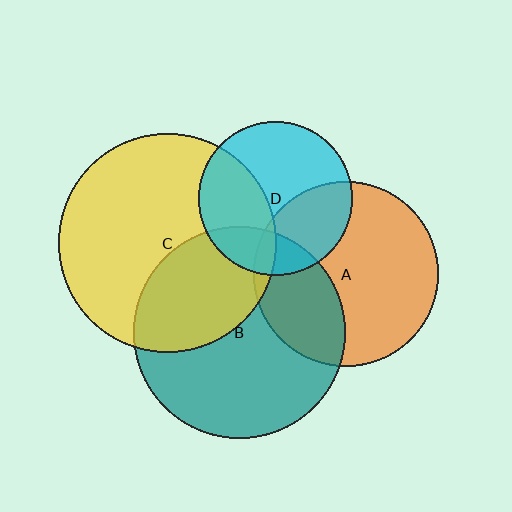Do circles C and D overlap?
Yes.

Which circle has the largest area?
Circle C (yellow).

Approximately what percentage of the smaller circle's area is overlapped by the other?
Approximately 35%.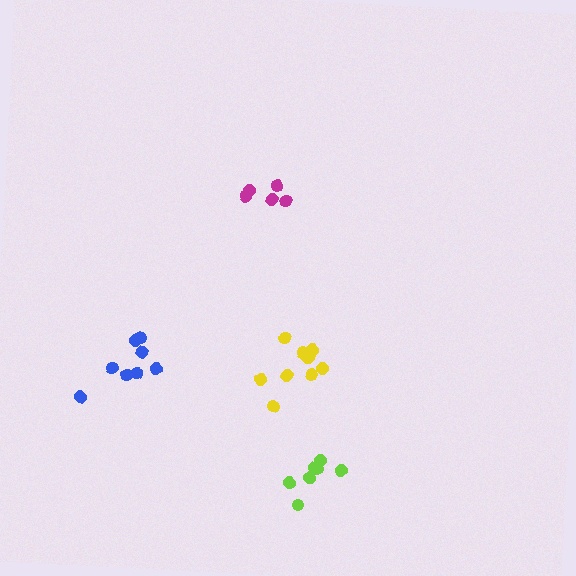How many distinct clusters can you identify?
There are 4 distinct clusters.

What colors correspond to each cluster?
The clusters are colored: magenta, yellow, blue, lime.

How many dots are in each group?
Group 1: 5 dots, Group 2: 10 dots, Group 3: 8 dots, Group 4: 7 dots (30 total).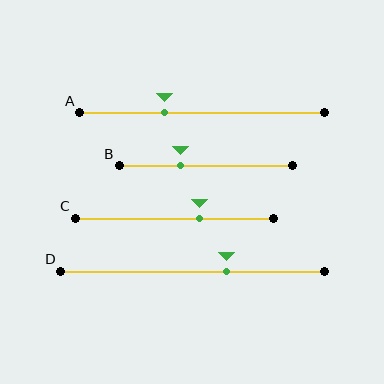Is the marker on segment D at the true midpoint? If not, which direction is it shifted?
No, the marker on segment D is shifted to the right by about 13% of the segment length.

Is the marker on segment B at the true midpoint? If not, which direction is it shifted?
No, the marker on segment B is shifted to the left by about 15% of the segment length.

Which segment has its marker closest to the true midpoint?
Segment C has its marker closest to the true midpoint.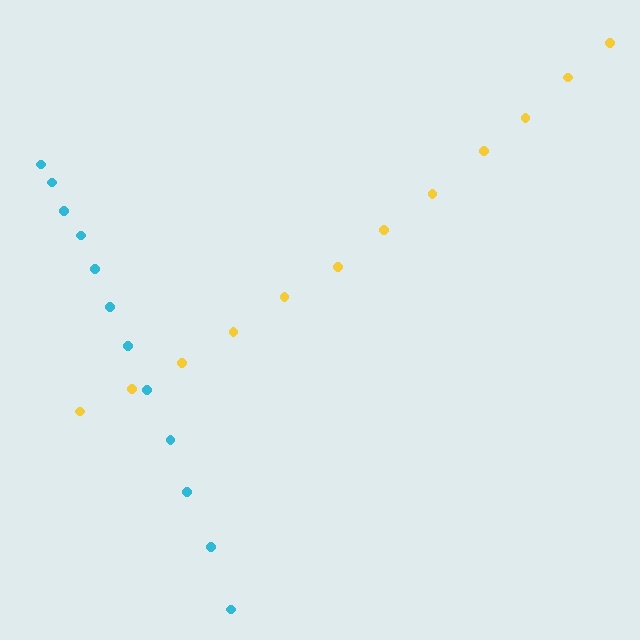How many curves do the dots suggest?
There are 2 distinct paths.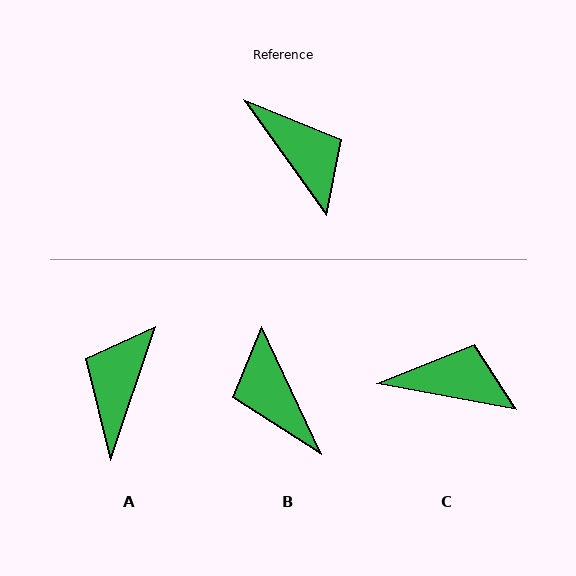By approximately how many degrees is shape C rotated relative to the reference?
Approximately 44 degrees counter-clockwise.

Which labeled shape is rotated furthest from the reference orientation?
B, about 169 degrees away.